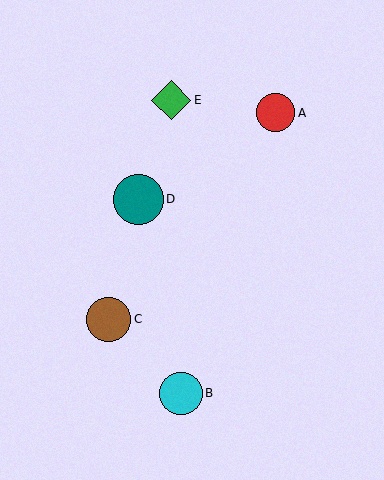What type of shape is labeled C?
Shape C is a brown circle.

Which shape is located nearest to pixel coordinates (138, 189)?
The teal circle (labeled D) at (139, 199) is nearest to that location.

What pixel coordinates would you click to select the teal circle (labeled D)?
Click at (139, 199) to select the teal circle D.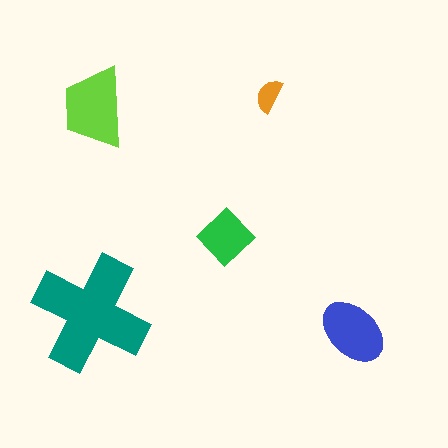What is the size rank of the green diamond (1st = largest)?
4th.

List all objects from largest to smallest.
The teal cross, the lime trapezoid, the blue ellipse, the green diamond, the orange semicircle.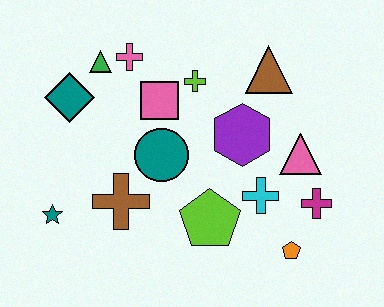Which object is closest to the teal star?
The brown cross is closest to the teal star.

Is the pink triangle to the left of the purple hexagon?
No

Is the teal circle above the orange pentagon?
Yes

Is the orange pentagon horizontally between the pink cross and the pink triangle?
Yes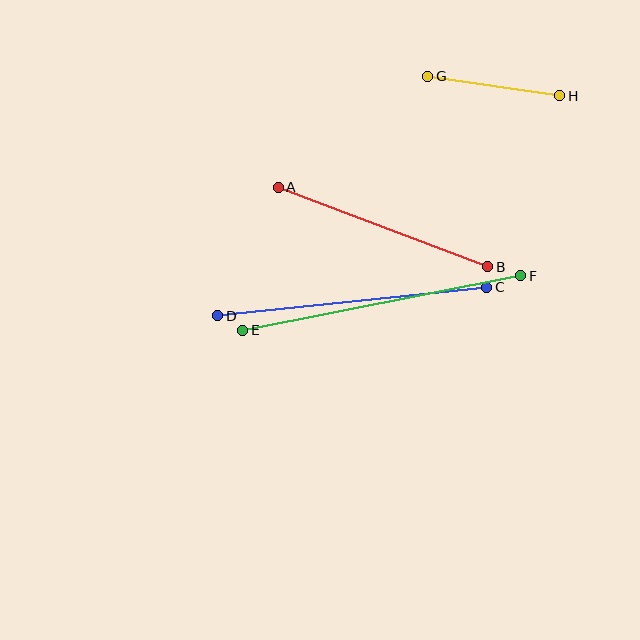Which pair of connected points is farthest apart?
Points E and F are farthest apart.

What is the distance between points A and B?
The distance is approximately 224 pixels.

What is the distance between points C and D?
The distance is approximately 270 pixels.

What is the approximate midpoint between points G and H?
The midpoint is at approximately (494, 86) pixels.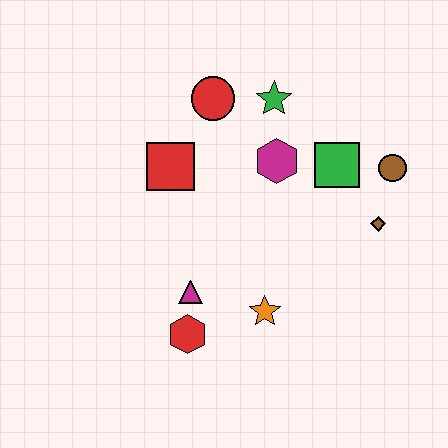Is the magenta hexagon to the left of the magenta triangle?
No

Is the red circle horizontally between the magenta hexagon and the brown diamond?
No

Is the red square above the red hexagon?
Yes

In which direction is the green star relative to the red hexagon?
The green star is above the red hexagon.